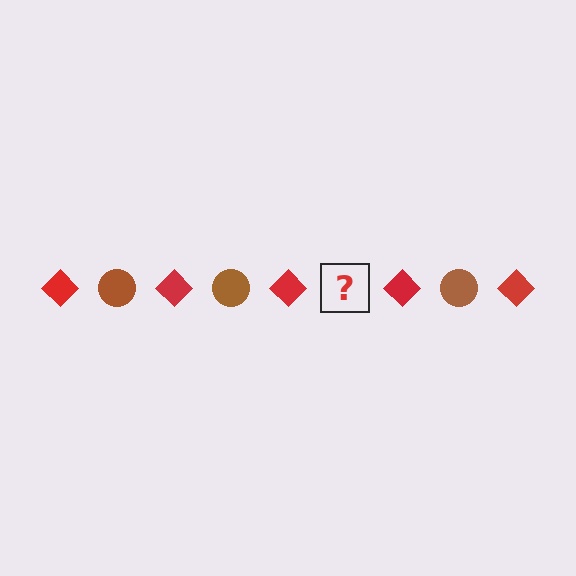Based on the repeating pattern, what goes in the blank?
The blank should be a brown circle.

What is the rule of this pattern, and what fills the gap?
The rule is that the pattern alternates between red diamond and brown circle. The gap should be filled with a brown circle.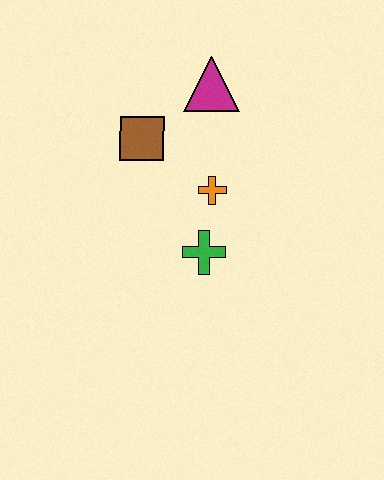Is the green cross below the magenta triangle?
Yes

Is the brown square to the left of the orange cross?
Yes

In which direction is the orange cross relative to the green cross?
The orange cross is above the green cross.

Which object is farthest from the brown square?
The green cross is farthest from the brown square.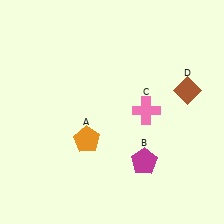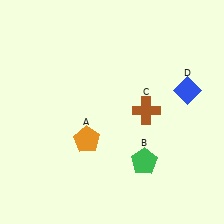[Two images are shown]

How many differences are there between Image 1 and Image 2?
There are 3 differences between the two images.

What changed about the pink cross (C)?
In Image 1, C is pink. In Image 2, it changed to brown.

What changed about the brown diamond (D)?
In Image 1, D is brown. In Image 2, it changed to blue.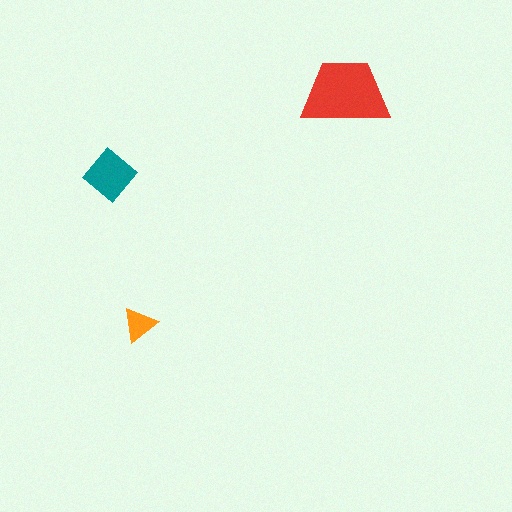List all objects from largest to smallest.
The red trapezoid, the teal diamond, the orange triangle.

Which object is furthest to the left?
The teal diamond is leftmost.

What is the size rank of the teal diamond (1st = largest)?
2nd.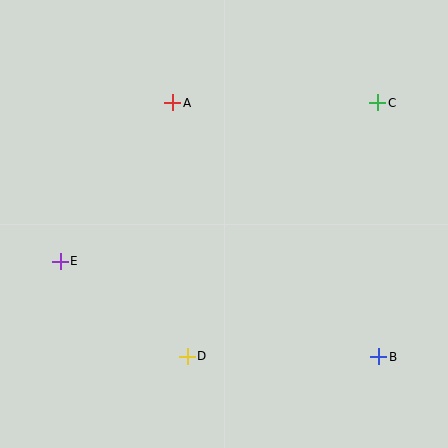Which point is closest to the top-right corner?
Point C is closest to the top-right corner.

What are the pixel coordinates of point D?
Point D is at (187, 356).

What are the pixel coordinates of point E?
Point E is at (60, 261).